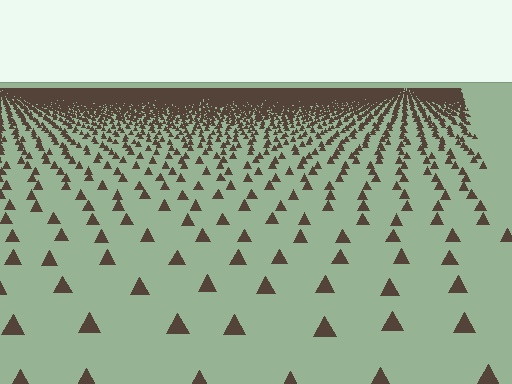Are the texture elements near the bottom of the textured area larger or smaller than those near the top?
Larger. Near the bottom, elements are closer to the viewer and appear at a bigger on-screen size.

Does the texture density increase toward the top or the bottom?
Density increases toward the top.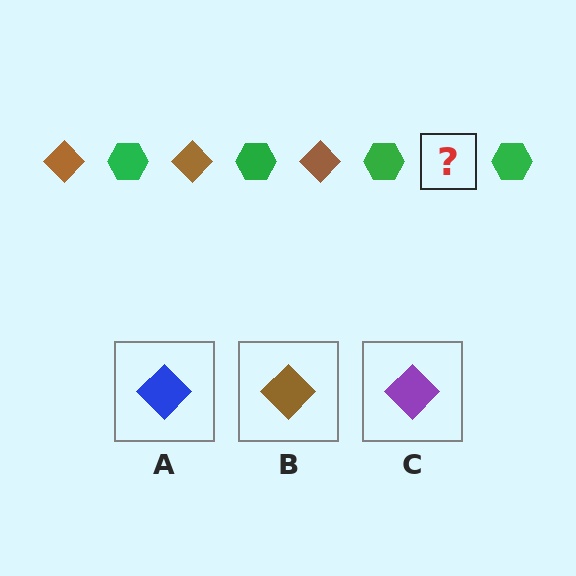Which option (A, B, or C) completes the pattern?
B.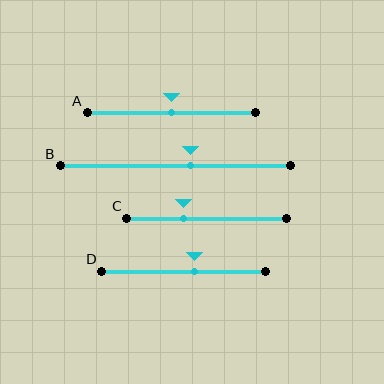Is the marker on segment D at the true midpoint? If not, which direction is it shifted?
No, the marker on segment D is shifted to the right by about 6% of the segment length.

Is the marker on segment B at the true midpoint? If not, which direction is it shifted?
No, the marker on segment B is shifted to the right by about 7% of the segment length.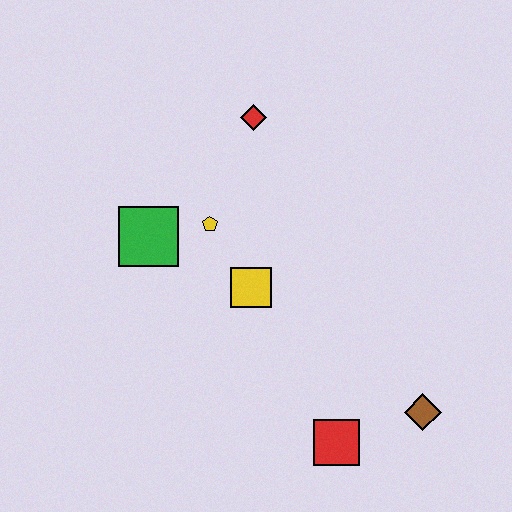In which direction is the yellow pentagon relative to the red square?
The yellow pentagon is above the red square.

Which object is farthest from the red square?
The red diamond is farthest from the red square.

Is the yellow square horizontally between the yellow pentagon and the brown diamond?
Yes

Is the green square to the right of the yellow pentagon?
No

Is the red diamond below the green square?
No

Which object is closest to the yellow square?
The yellow pentagon is closest to the yellow square.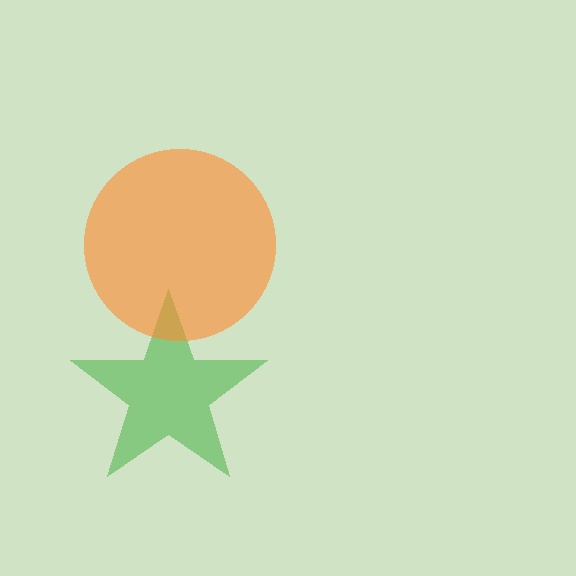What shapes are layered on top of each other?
The layered shapes are: a green star, an orange circle.